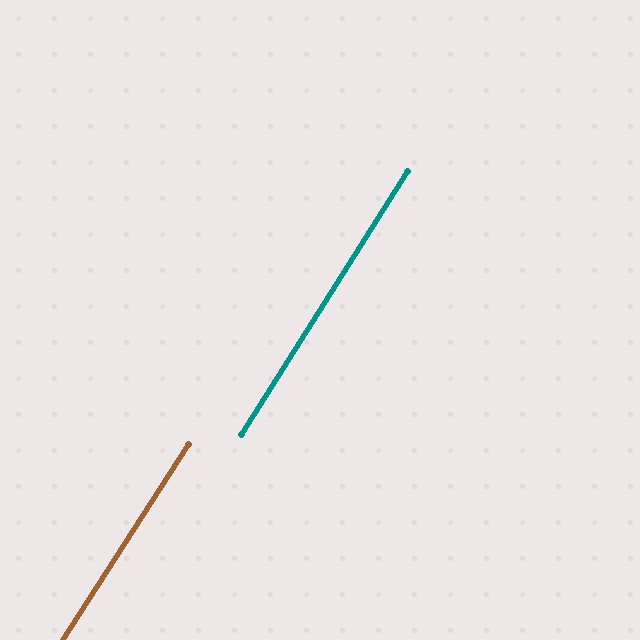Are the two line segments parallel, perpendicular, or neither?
Parallel — their directions differ by only 0.4°.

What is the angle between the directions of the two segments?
Approximately 0 degrees.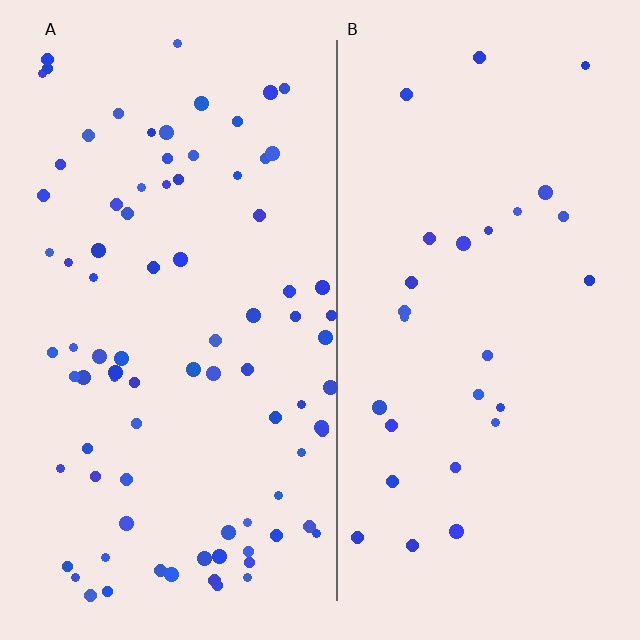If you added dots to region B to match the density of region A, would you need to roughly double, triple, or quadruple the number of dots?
Approximately triple.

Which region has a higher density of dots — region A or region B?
A (the left).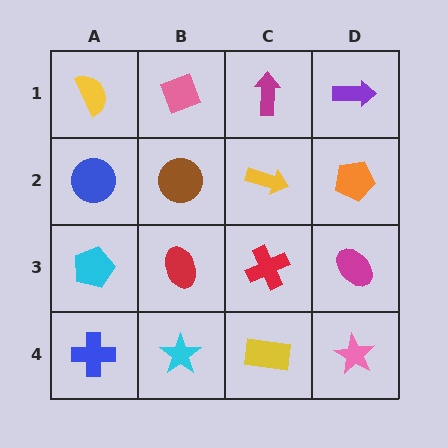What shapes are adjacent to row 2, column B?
A pink diamond (row 1, column B), a red ellipse (row 3, column B), a blue circle (row 2, column A), a yellow arrow (row 2, column C).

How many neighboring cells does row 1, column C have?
3.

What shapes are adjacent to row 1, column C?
A yellow arrow (row 2, column C), a pink diamond (row 1, column B), a purple arrow (row 1, column D).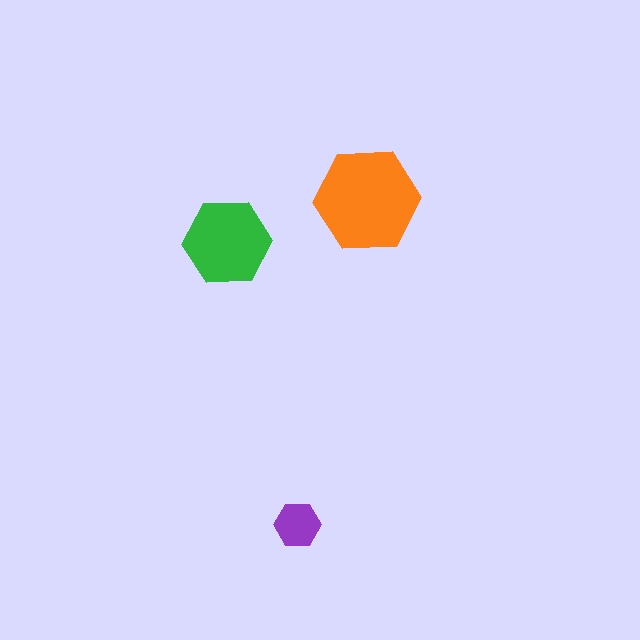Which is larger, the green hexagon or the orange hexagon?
The orange one.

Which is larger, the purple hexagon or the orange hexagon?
The orange one.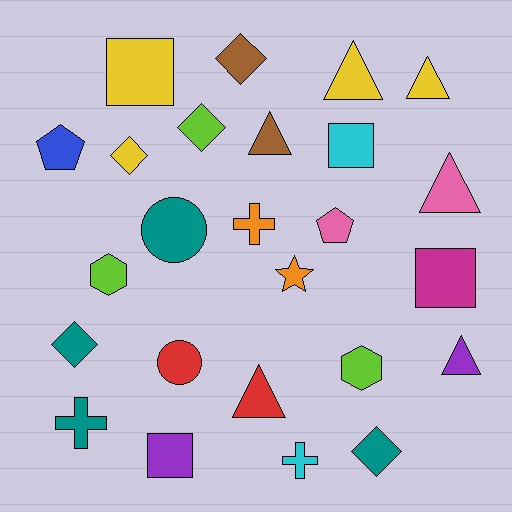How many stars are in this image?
There is 1 star.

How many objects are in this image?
There are 25 objects.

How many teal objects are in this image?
There are 4 teal objects.